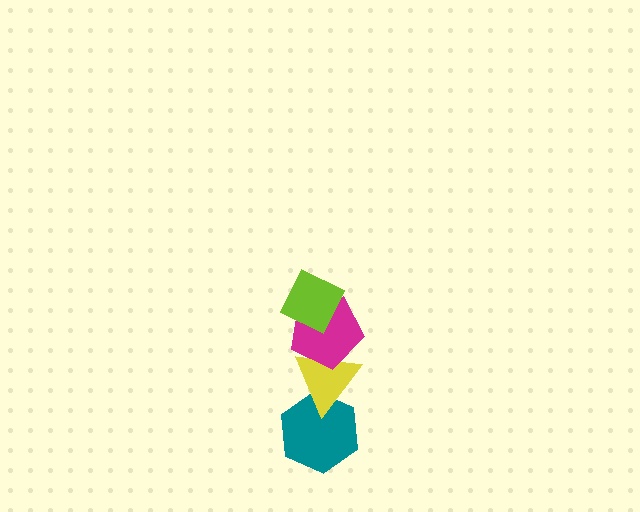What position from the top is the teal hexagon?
The teal hexagon is 4th from the top.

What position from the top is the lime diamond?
The lime diamond is 1st from the top.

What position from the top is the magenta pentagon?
The magenta pentagon is 2nd from the top.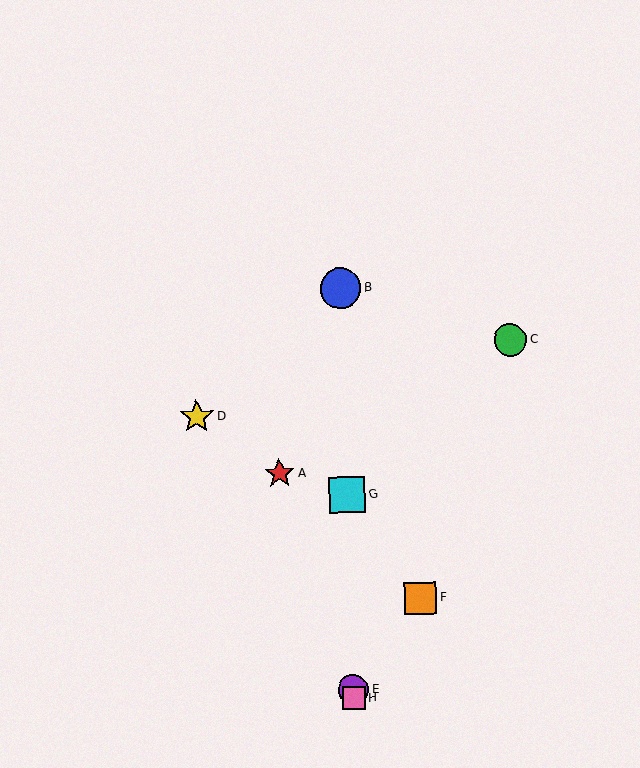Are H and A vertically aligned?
No, H is at x≈354 and A is at x≈279.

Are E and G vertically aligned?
Yes, both are at x≈353.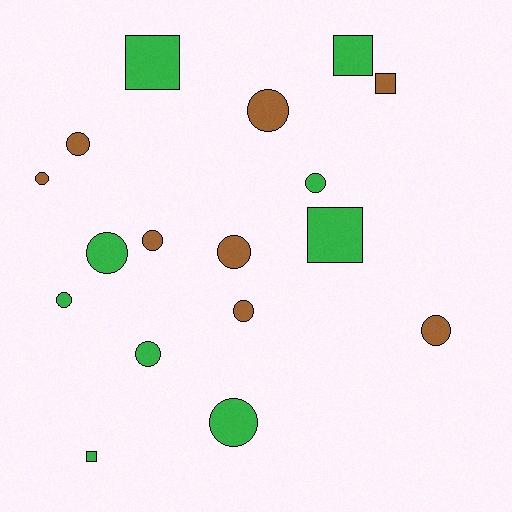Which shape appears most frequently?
Circle, with 12 objects.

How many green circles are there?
There are 5 green circles.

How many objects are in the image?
There are 17 objects.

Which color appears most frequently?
Green, with 9 objects.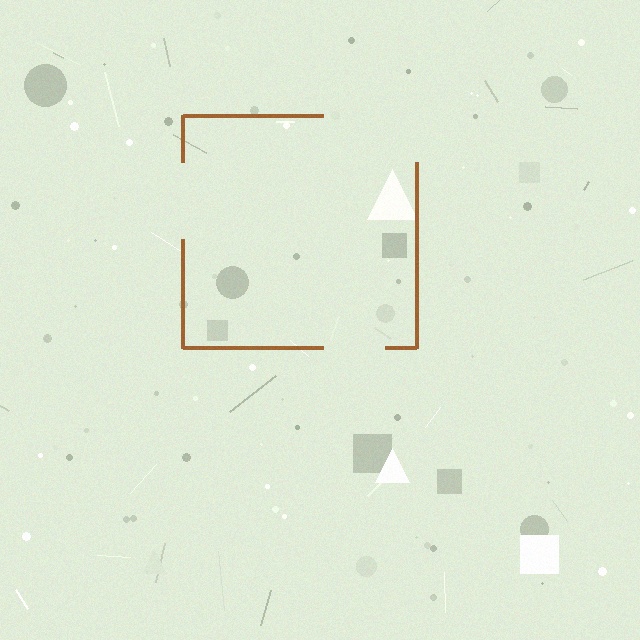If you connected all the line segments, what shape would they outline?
They would outline a square.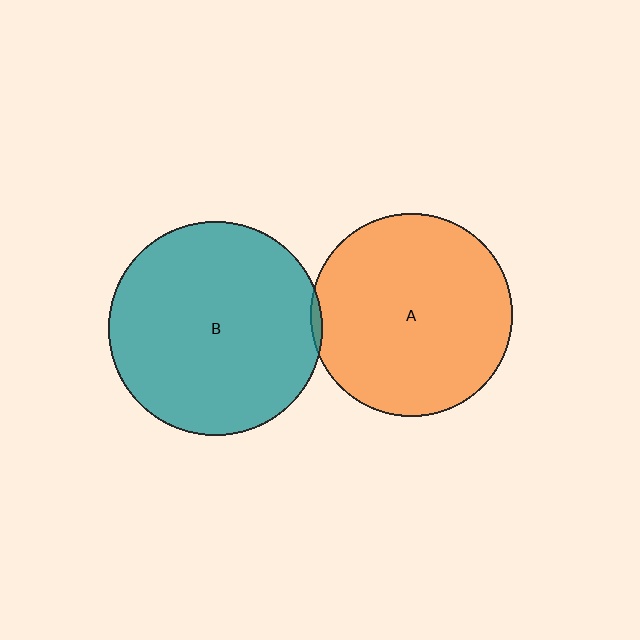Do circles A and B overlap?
Yes.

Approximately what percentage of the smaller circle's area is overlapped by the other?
Approximately 5%.